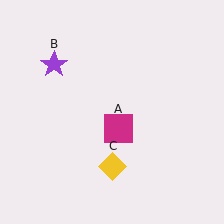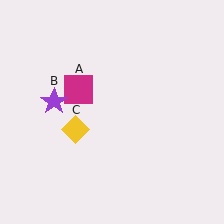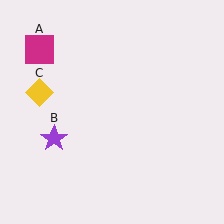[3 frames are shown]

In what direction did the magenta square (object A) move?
The magenta square (object A) moved up and to the left.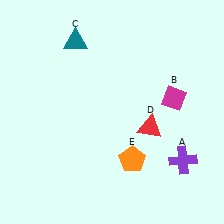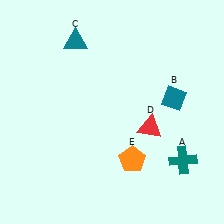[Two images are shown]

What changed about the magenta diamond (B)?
In Image 1, B is magenta. In Image 2, it changed to teal.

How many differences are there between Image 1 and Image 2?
There are 2 differences between the two images.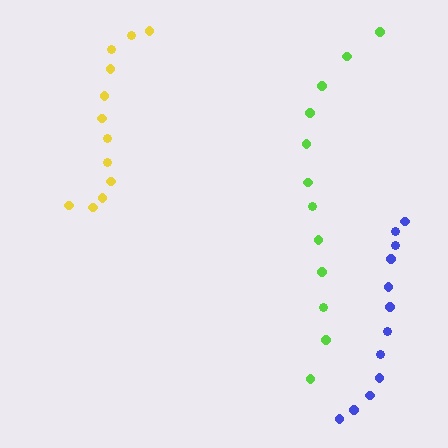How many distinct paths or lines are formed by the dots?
There are 3 distinct paths.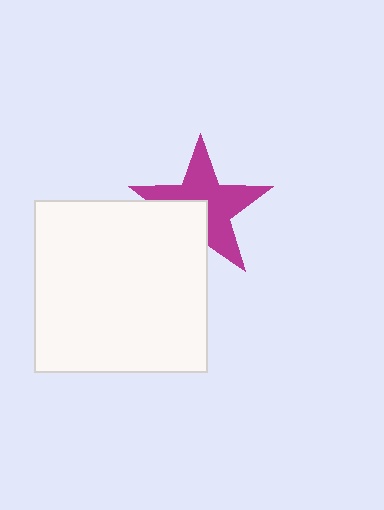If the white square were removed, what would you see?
You would see the complete magenta star.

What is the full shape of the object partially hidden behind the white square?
The partially hidden object is a magenta star.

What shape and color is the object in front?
The object in front is a white square.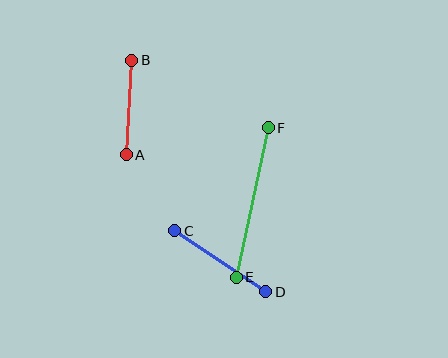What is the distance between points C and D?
The distance is approximately 110 pixels.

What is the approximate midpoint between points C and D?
The midpoint is at approximately (220, 261) pixels.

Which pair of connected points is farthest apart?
Points E and F are farthest apart.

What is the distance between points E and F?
The distance is approximately 153 pixels.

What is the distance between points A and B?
The distance is approximately 95 pixels.